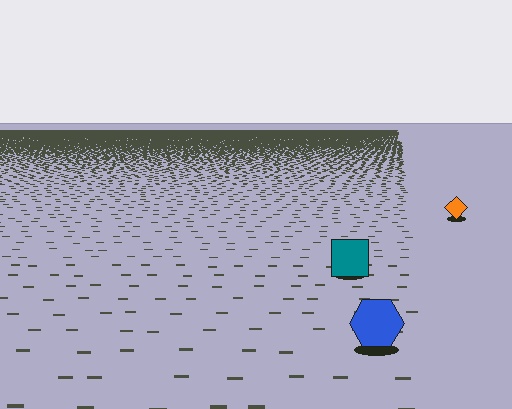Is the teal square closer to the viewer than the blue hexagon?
No. The blue hexagon is closer — you can tell from the texture gradient: the ground texture is coarser near it.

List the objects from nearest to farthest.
From nearest to farthest: the blue hexagon, the teal square, the orange diamond.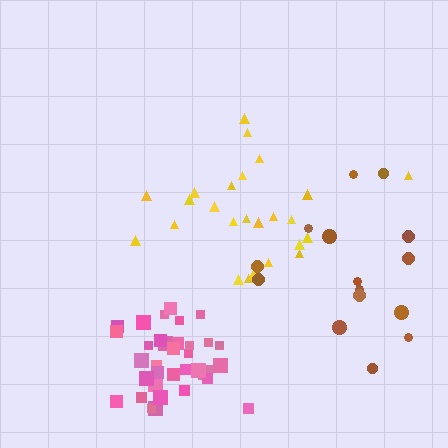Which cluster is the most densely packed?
Pink.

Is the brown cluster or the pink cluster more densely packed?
Pink.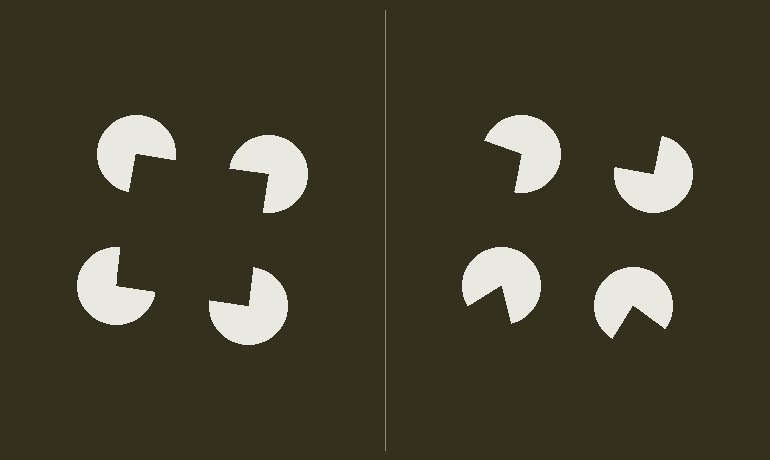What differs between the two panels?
The pac-man discs are positioned identically on both sides; only the wedge orientations differ. On the left they align to a square; on the right they are misaligned.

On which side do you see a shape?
An illusory square appears on the left side. On the right side the wedge cuts are rotated, so no coherent shape forms.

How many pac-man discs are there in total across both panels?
8 — 4 on each side.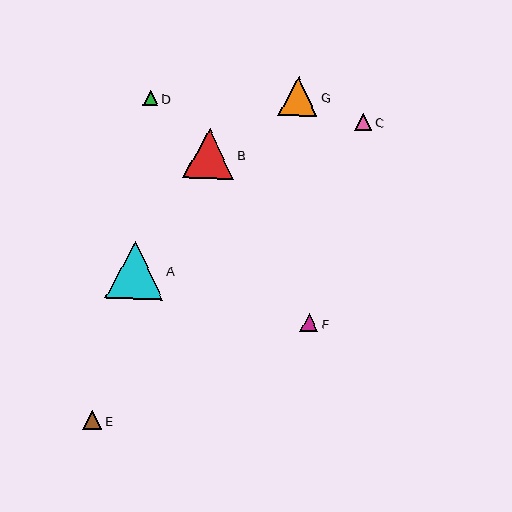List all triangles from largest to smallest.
From largest to smallest: A, B, G, E, F, C, D.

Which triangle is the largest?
Triangle A is the largest with a size of approximately 58 pixels.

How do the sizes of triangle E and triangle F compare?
Triangle E and triangle F are approximately the same size.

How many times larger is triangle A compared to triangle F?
Triangle A is approximately 3.2 times the size of triangle F.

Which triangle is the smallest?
Triangle D is the smallest with a size of approximately 15 pixels.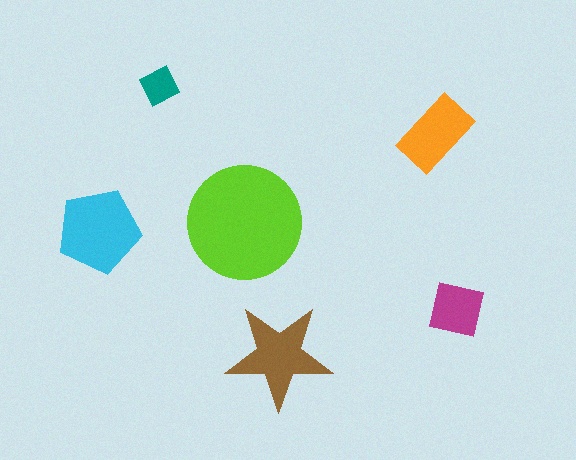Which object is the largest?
The lime circle.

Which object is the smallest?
The teal diamond.